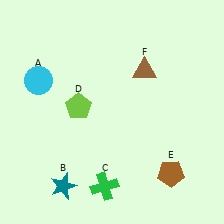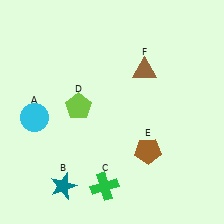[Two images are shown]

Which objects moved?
The objects that moved are: the cyan circle (A), the brown pentagon (E).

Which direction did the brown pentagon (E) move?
The brown pentagon (E) moved left.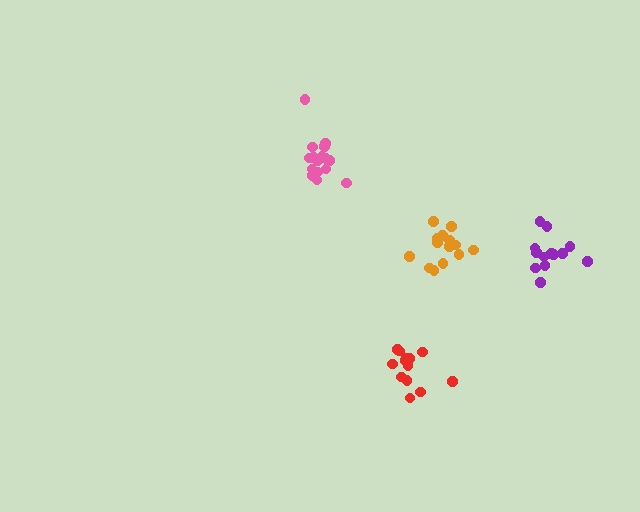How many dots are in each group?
Group 1: 13 dots, Group 2: 13 dots, Group 3: 16 dots, Group 4: 14 dots (56 total).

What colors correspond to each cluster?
The clusters are colored: purple, red, pink, orange.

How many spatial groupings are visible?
There are 4 spatial groupings.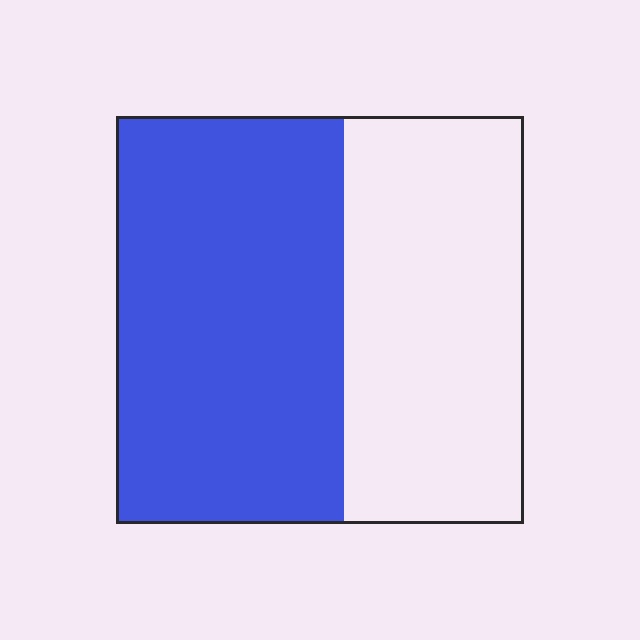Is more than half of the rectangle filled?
Yes.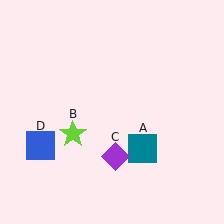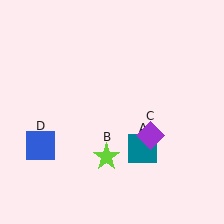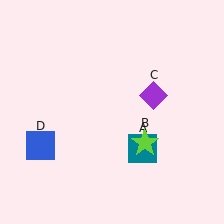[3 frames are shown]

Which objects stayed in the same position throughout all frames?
Teal square (object A) and blue square (object D) remained stationary.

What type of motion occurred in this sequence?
The lime star (object B), purple diamond (object C) rotated counterclockwise around the center of the scene.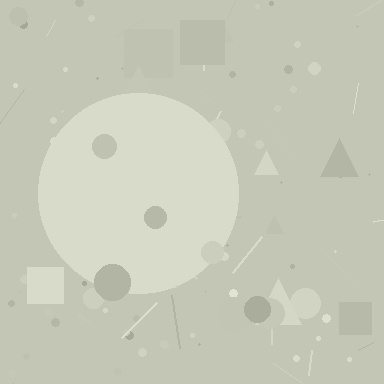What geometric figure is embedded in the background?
A circle is embedded in the background.